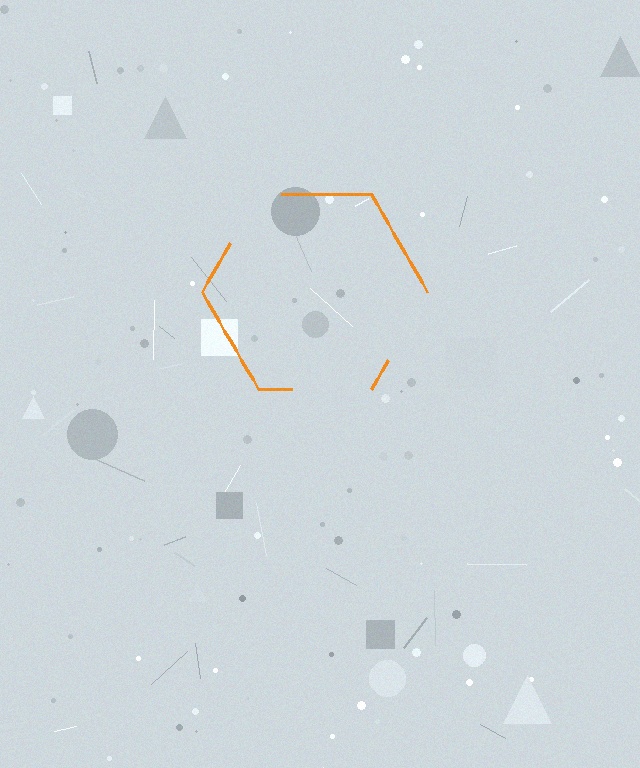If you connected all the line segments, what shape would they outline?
They would outline a hexagon.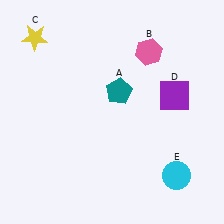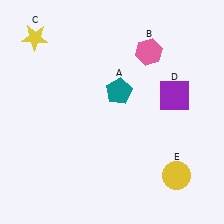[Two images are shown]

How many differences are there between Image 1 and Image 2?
There is 1 difference between the two images.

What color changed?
The circle (E) changed from cyan in Image 1 to yellow in Image 2.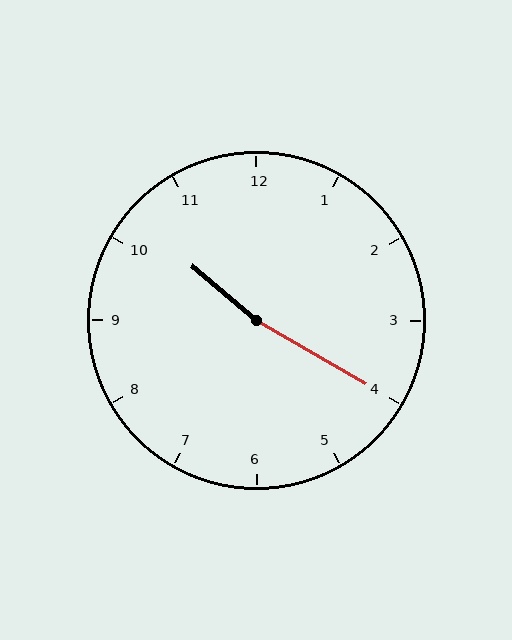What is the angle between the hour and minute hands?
Approximately 170 degrees.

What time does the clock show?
10:20.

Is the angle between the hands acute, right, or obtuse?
It is obtuse.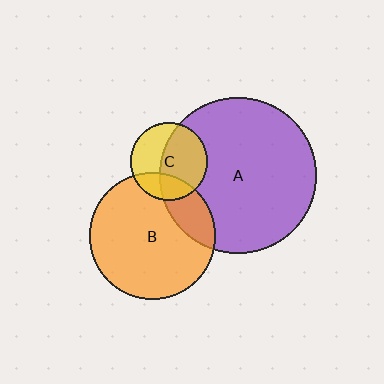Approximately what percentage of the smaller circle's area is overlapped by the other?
Approximately 25%.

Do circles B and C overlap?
Yes.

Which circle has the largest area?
Circle A (purple).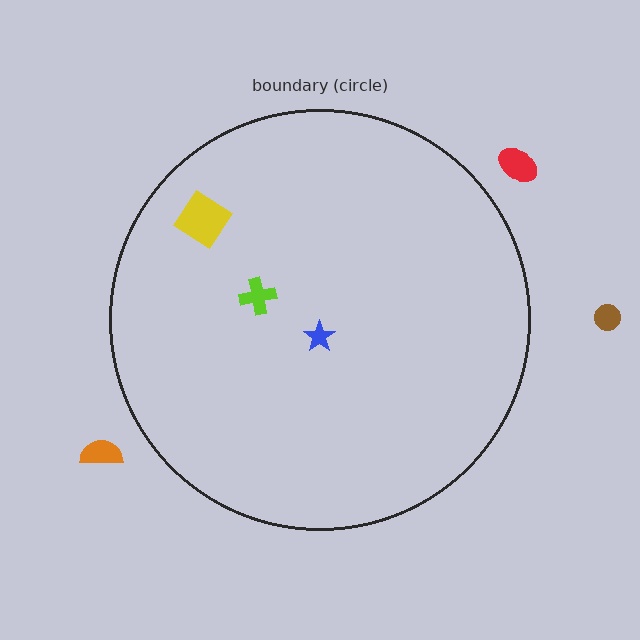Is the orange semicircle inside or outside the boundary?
Outside.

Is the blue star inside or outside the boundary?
Inside.